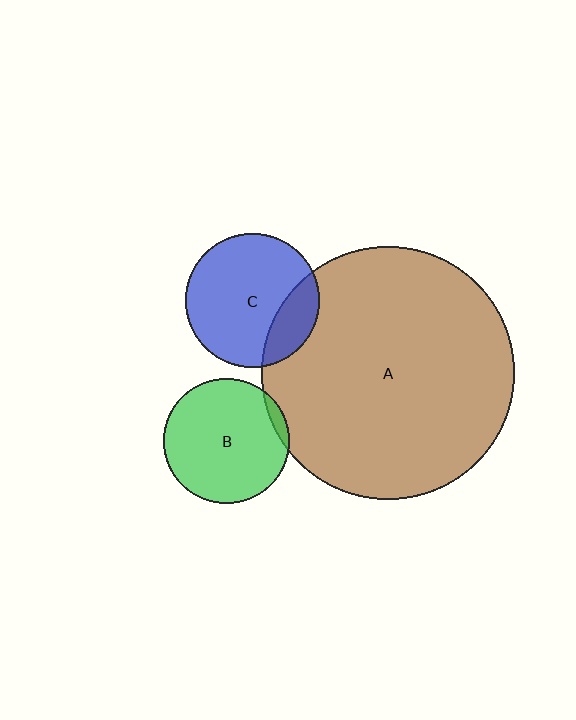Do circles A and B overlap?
Yes.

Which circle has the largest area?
Circle A (brown).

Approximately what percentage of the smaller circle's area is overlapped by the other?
Approximately 5%.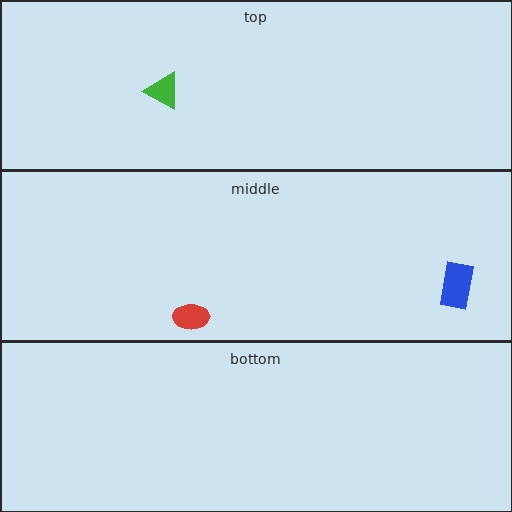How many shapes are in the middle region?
2.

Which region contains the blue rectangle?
The middle region.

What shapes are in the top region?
The green triangle.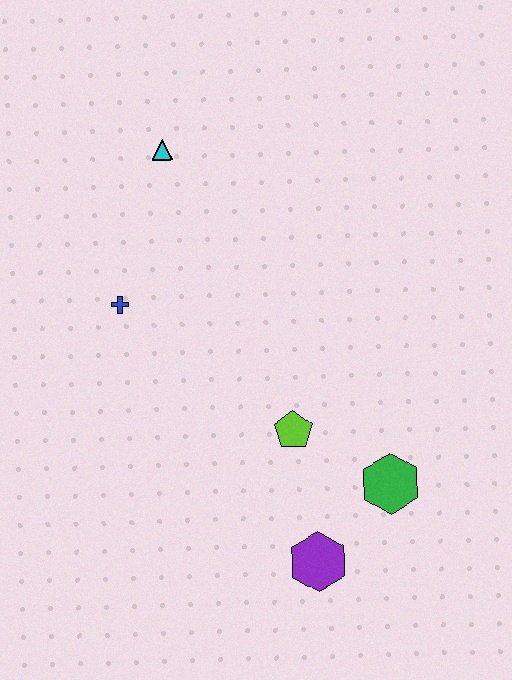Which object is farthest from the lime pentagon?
The cyan triangle is farthest from the lime pentagon.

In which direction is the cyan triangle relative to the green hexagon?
The cyan triangle is above the green hexagon.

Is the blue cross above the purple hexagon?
Yes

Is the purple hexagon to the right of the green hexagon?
No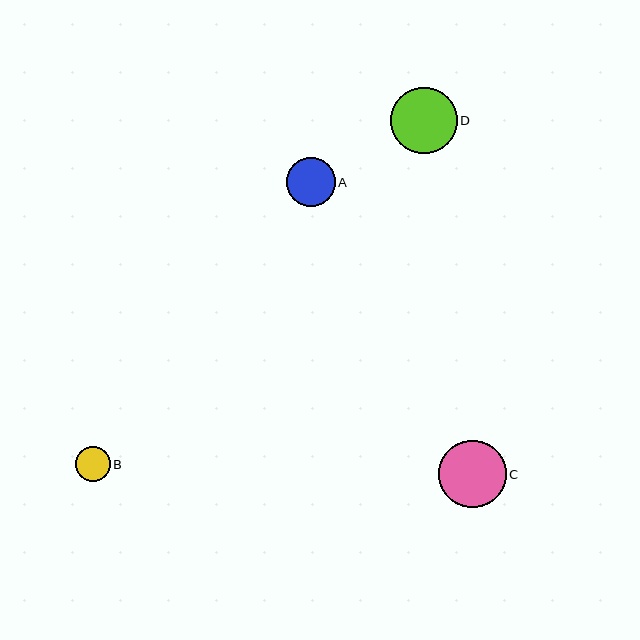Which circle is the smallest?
Circle B is the smallest with a size of approximately 34 pixels.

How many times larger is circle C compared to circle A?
Circle C is approximately 1.4 times the size of circle A.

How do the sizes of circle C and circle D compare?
Circle C and circle D are approximately the same size.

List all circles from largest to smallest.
From largest to smallest: C, D, A, B.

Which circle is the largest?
Circle C is the largest with a size of approximately 68 pixels.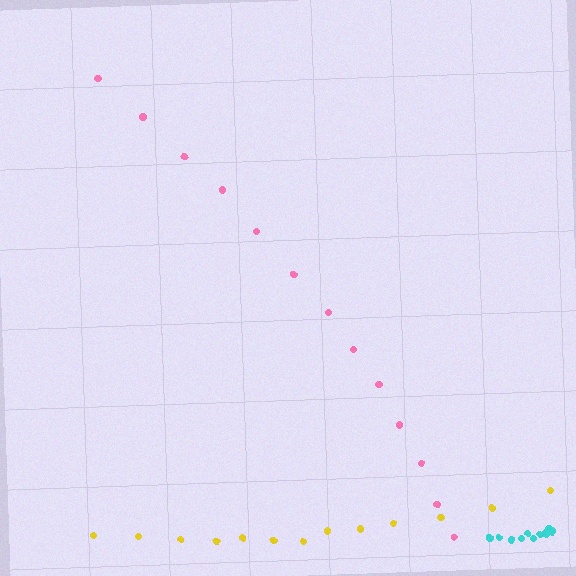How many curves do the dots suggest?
There are 3 distinct paths.